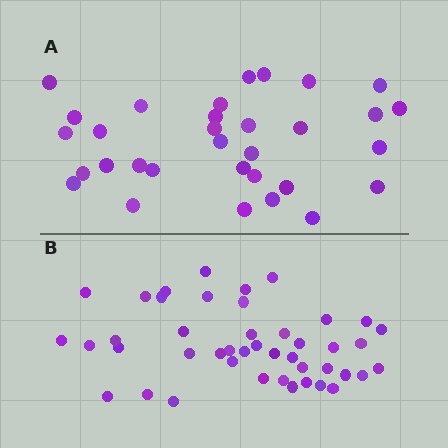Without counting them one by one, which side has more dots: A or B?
Region B (the bottom region) has more dots.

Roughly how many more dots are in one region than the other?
Region B has roughly 12 or so more dots than region A.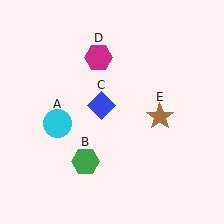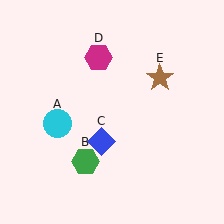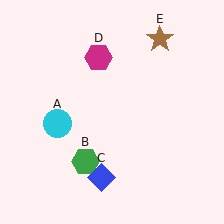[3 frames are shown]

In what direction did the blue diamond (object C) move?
The blue diamond (object C) moved down.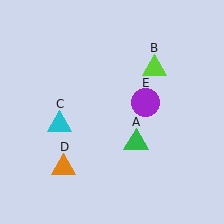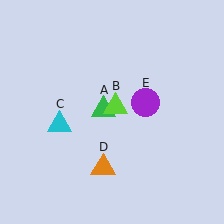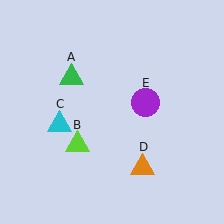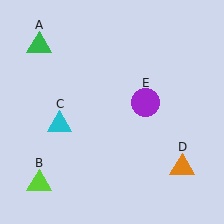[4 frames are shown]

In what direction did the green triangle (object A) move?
The green triangle (object A) moved up and to the left.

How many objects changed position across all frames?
3 objects changed position: green triangle (object A), lime triangle (object B), orange triangle (object D).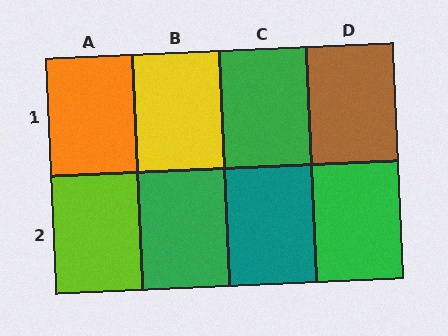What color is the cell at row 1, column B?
Yellow.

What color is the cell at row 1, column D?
Brown.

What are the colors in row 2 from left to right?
Lime, green, teal, green.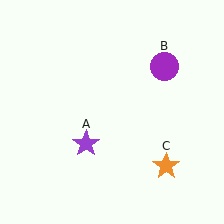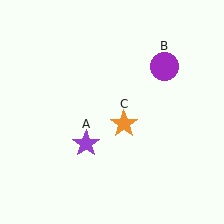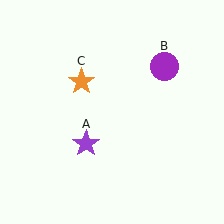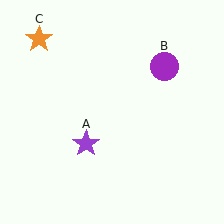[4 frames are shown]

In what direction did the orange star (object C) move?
The orange star (object C) moved up and to the left.